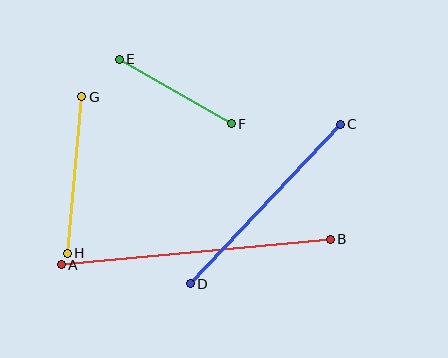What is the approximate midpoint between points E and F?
The midpoint is at approximately (175, 91) pixels.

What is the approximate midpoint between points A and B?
The midpoint is at approximately (196, 252) pixels.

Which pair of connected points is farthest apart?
Points A and B are farthest apart.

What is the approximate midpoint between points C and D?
The midpoint is at approximately (265, 204) pixels.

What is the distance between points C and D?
The distance is approximately 219 pixels.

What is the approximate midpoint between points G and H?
The midpoint is at approximately (74, 175) pixels.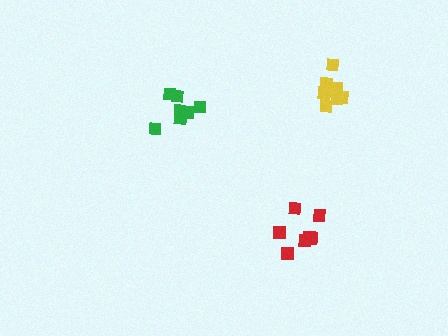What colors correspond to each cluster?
The clusters are colored: red, yellow, green.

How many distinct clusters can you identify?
There are 3 distinct clusters.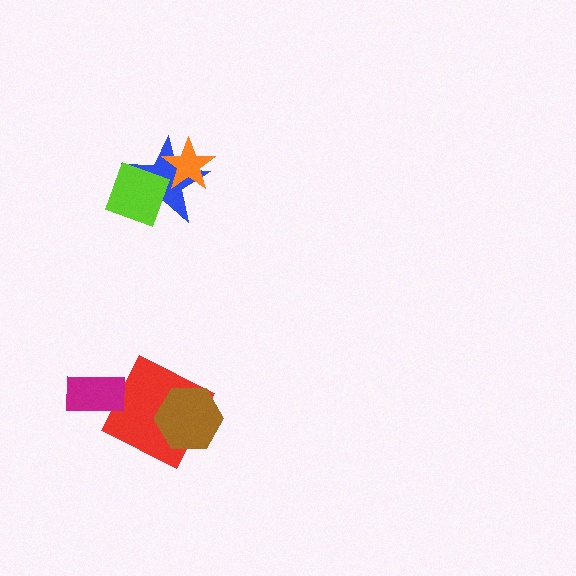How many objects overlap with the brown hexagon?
1 object overlaps with the brown hexagon.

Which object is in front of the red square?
The brown hexagon is in front of the red square.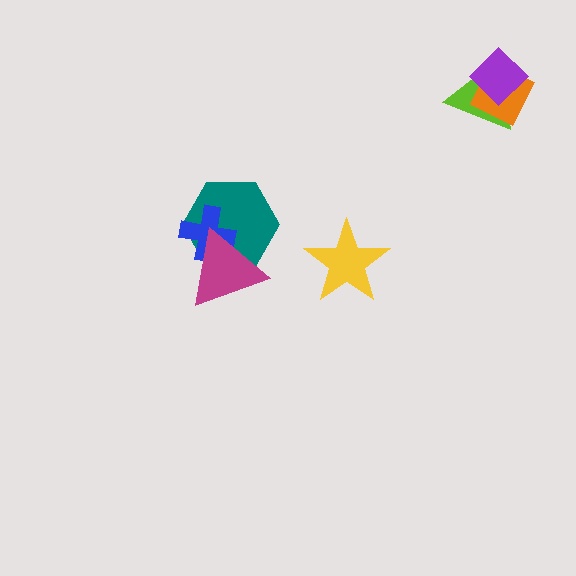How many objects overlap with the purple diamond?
2 objects overlap with the purple diamond.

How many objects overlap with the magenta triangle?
2 objects overlap with the magenta triangle.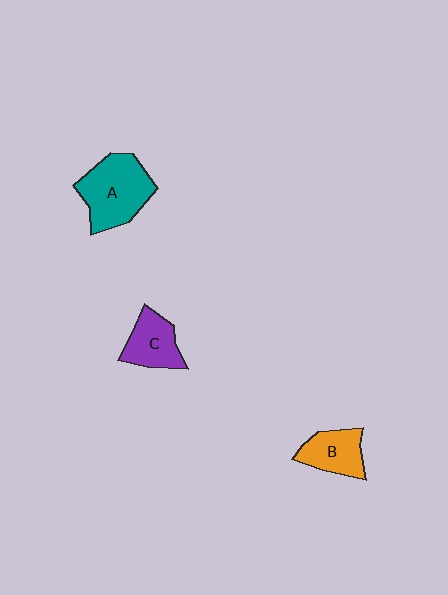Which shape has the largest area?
Shape A (teal).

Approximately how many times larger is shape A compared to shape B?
Approximately 1.7 times.